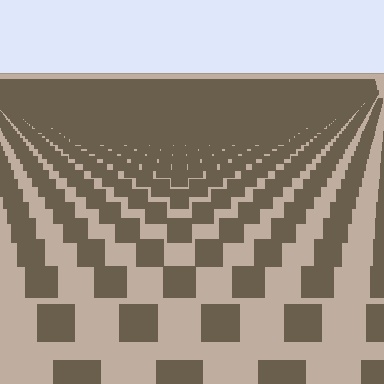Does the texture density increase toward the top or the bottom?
Density increases toward the top.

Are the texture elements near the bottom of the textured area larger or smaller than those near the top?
Larger. Near the bottom, elements are closer to the viewer and appear at a bigger on-screen size.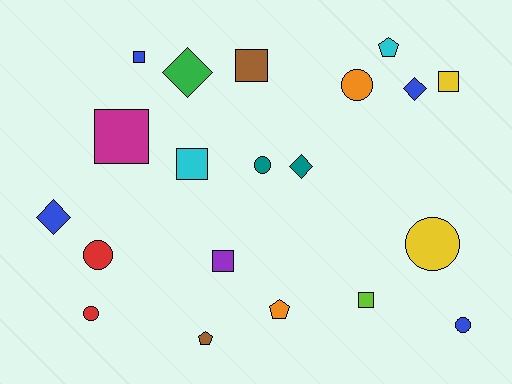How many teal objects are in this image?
There are 2 teal objects.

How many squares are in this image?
There are 7 squares.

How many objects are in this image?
There are 20 objects.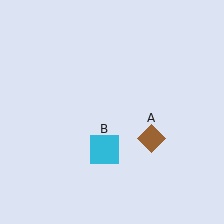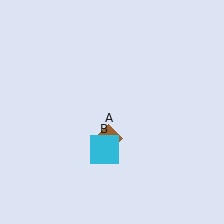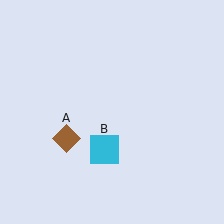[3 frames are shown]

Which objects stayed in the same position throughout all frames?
Cyan square (object B) remained stationary.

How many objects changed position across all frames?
1 object changed position: brown diamond (object A).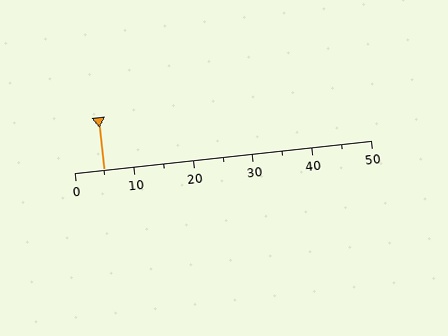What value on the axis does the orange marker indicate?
The marker indicates approximately 5.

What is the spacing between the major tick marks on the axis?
The major ticks are spaced 10 apart.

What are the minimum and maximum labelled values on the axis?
The axis runs from 0 to 50.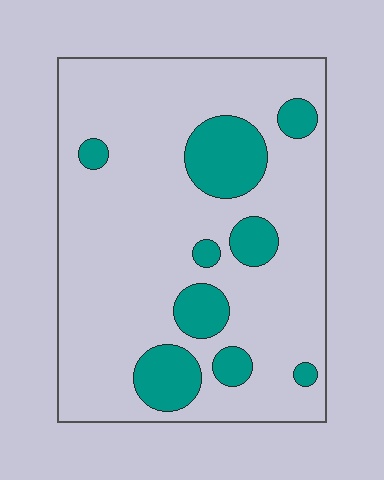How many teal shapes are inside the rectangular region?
9.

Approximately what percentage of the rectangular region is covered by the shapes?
Approximately 20%.